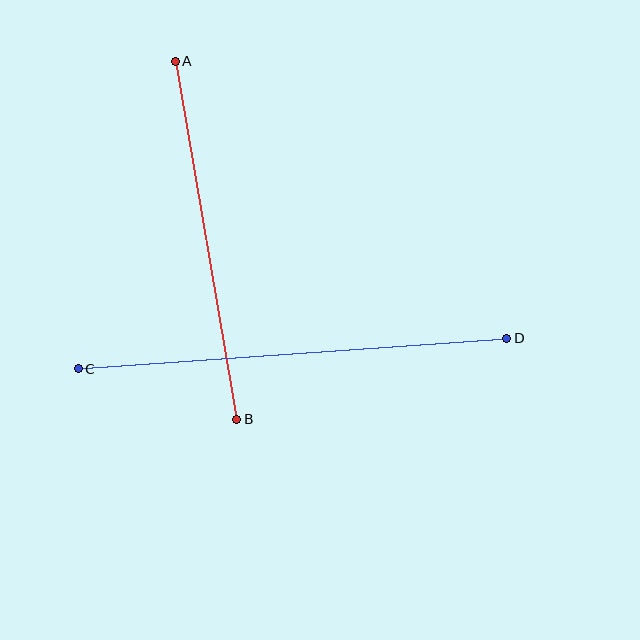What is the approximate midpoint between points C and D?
The midpoint is at approximately (292, 354) pixels.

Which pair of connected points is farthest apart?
Points C and D are farthest apart.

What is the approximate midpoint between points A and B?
The midpoint is at approximately (206, 240) pixels.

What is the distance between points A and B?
The distance is approximately 363 pixels.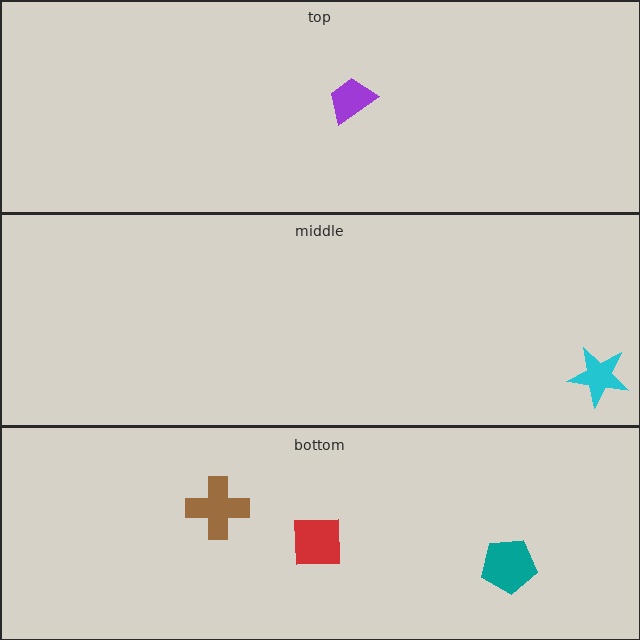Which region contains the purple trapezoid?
The top region.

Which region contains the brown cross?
The bottom region.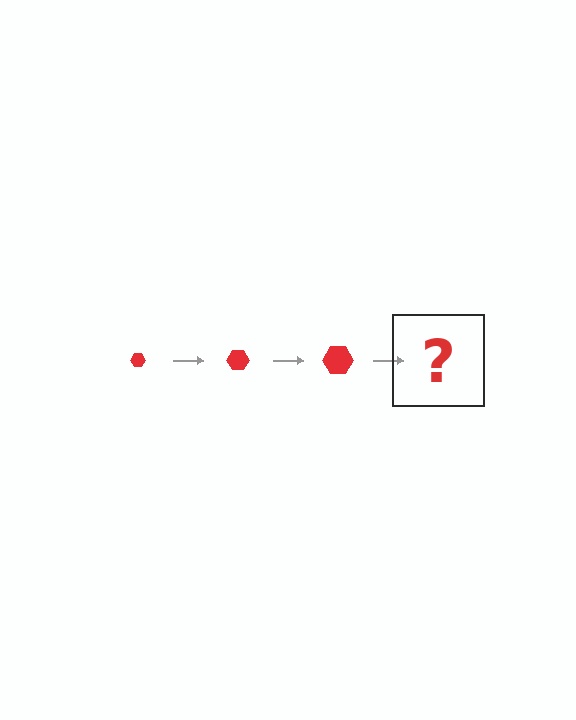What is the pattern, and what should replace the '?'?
The pattern is that the hexagon gets progressively larger each step. The '?' should be a red hexagon, larger than the previous one.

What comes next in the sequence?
The next element should be a red hexagon, larger than the previous one.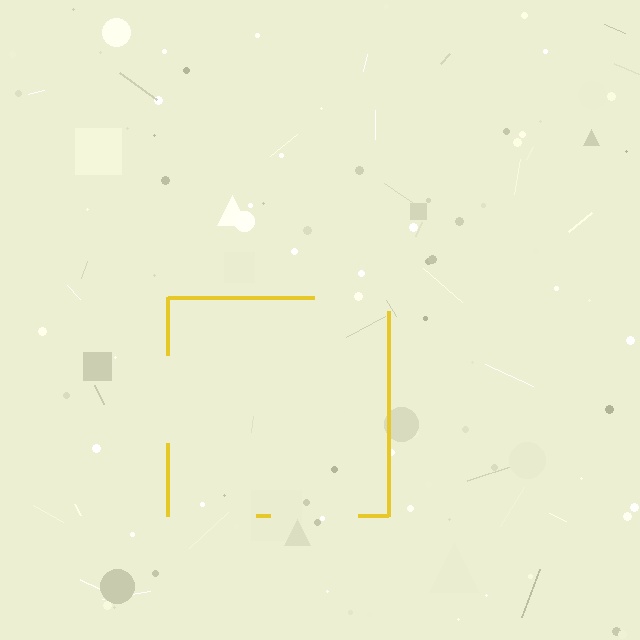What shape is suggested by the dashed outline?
The dashed outline suggests a square.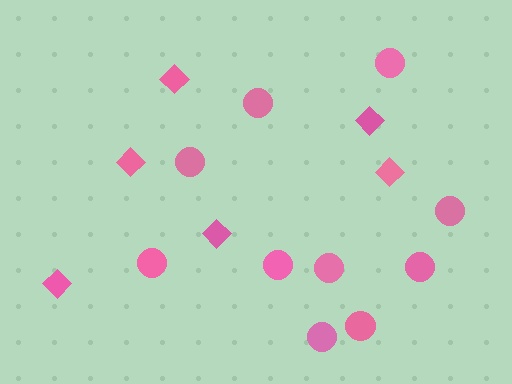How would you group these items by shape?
There are 2 groups: one group of diamonds (6) and one group of circles (10).